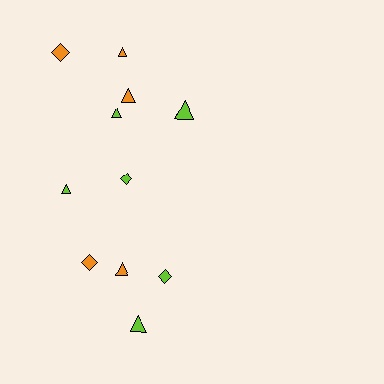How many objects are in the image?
There are 11 objects.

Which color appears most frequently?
Lime, with 6 objects.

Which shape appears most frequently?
Triangle, with 7 objects.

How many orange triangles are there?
There are 3 orange triangles.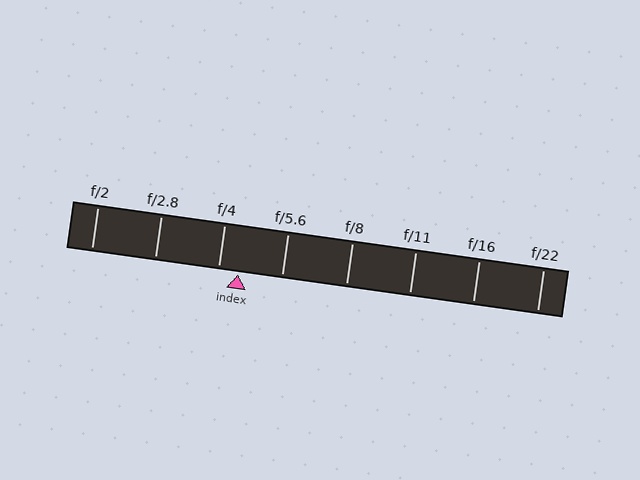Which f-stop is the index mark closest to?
The index mark is closest to f/4.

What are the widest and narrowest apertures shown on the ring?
The widest aperture shown is f/2 and the narrowest is f/22.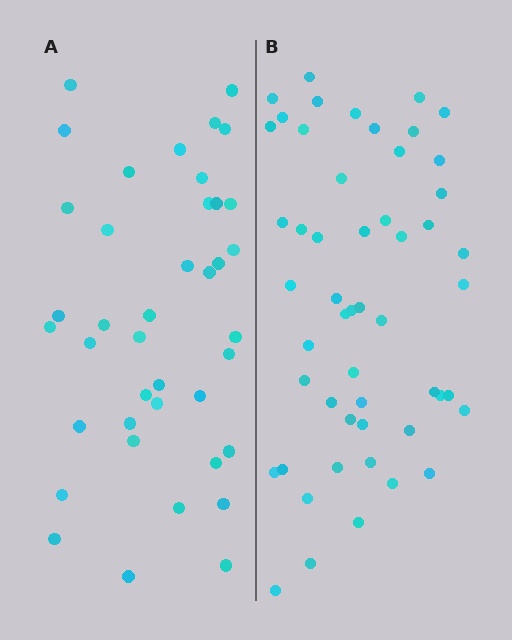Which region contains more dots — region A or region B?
Region B (the right region) has more dots.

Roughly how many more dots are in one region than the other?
Region B has roughly 12 or so more dots than region A.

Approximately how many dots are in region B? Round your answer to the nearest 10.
About 50 dots. (The exact count is 52, which rounds to 50.)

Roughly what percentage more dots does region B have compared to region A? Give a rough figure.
About 30% more.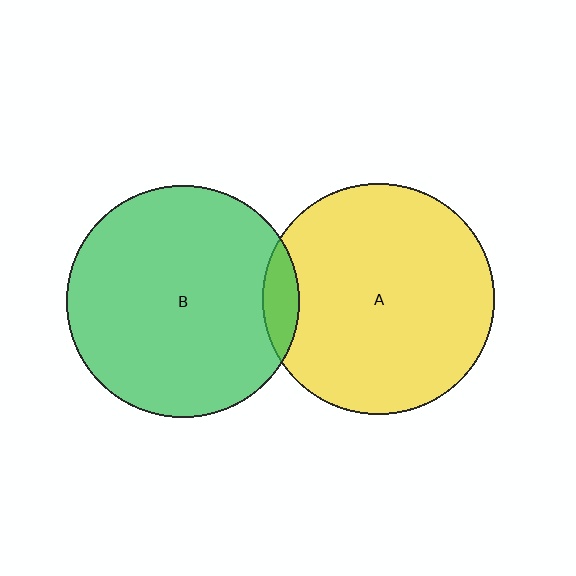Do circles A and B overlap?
Yes.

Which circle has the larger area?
Circle B (green).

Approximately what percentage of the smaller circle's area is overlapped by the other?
Approximately 5%.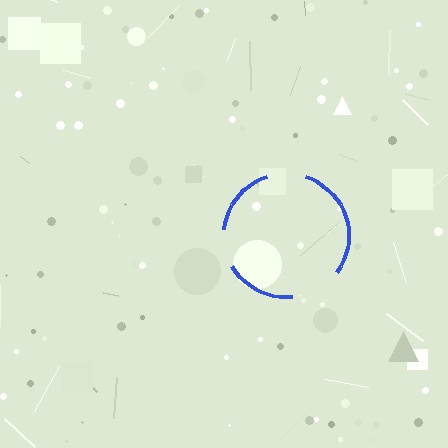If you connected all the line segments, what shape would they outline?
They would outline a circle.